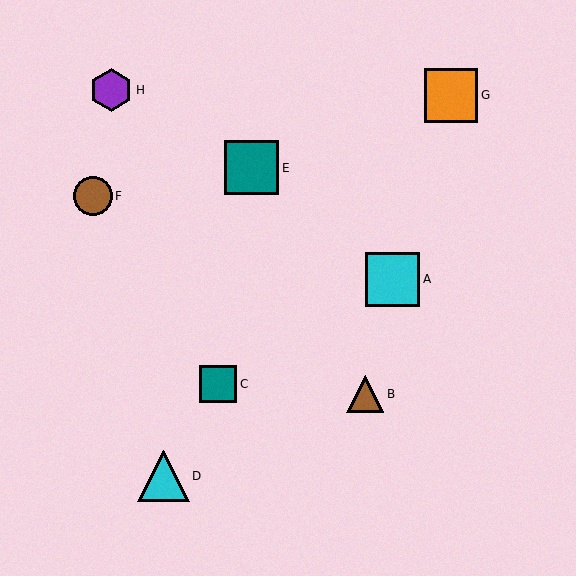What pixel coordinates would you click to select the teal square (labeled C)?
Click at (218, 384) to select the teal square C.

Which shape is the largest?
The cyan square (labeled A) is the largest.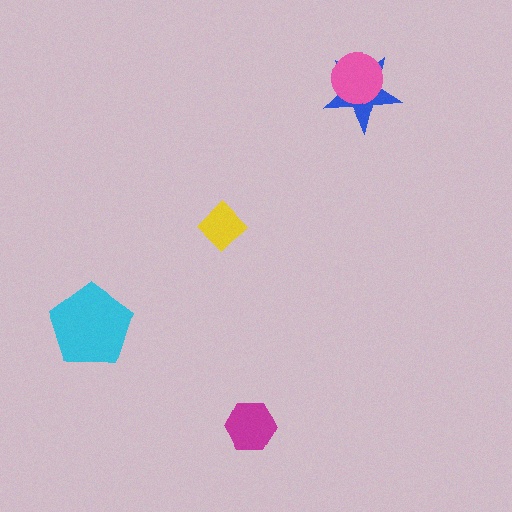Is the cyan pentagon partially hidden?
No, no other shape covers it.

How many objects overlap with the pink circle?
1 object overlaps with the pink circle.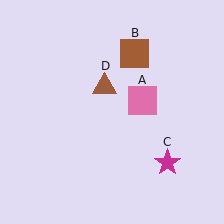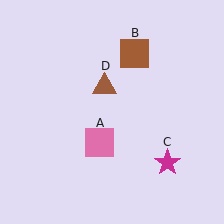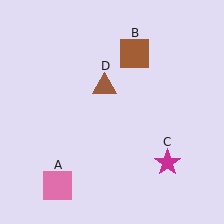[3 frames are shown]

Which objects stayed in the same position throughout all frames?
Brown square (object B) and magenta star (object C) and brown triangle (object D) remained stationary.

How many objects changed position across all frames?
1 object changed position: pink square (object A).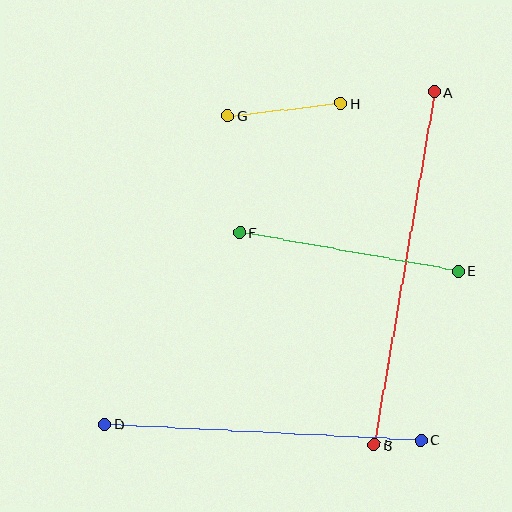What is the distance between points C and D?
The distance is approximately 317 pixels.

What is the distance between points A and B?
The distance is approximately 358 pixels.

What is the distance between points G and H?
The distance is approximately 114 pixels.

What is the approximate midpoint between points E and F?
The midpoint is at approximately (349, 252) pixels.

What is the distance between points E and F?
The distance is approximately 222 pixels.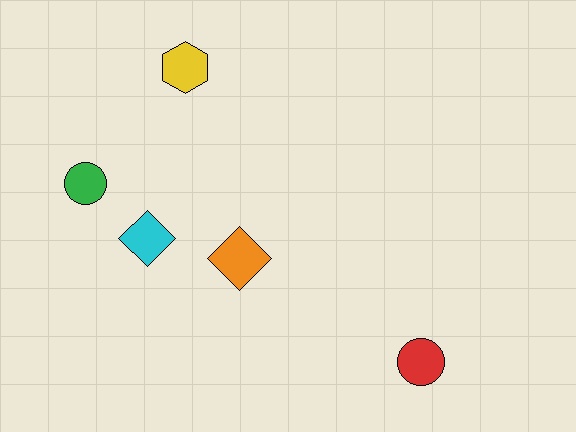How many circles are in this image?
There are 2 circles.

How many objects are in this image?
There are 5 objects.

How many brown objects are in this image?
There are no brown objects.